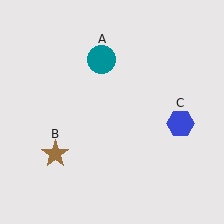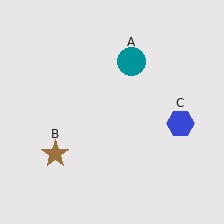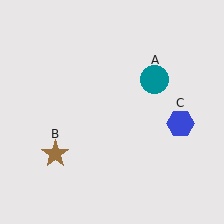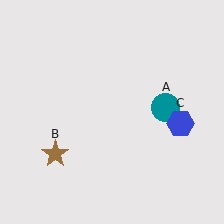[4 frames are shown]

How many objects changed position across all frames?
1 object changed position: teal circle (object A).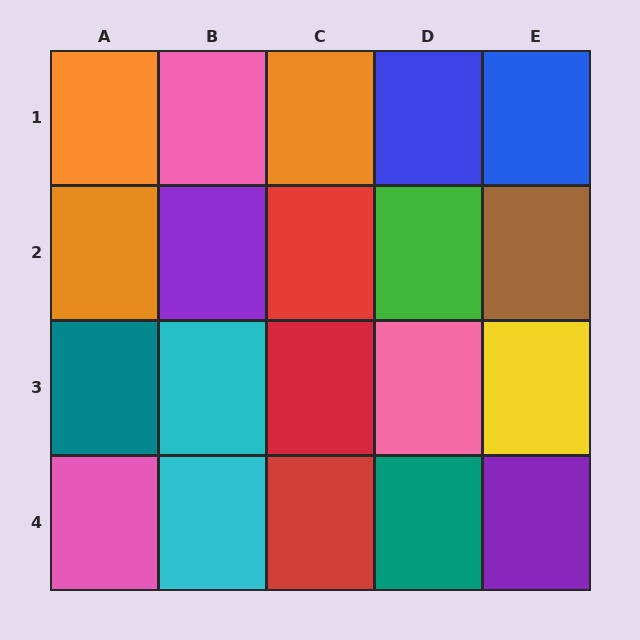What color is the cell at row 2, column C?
Red.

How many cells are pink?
3 cells are pink.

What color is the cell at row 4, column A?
Pink.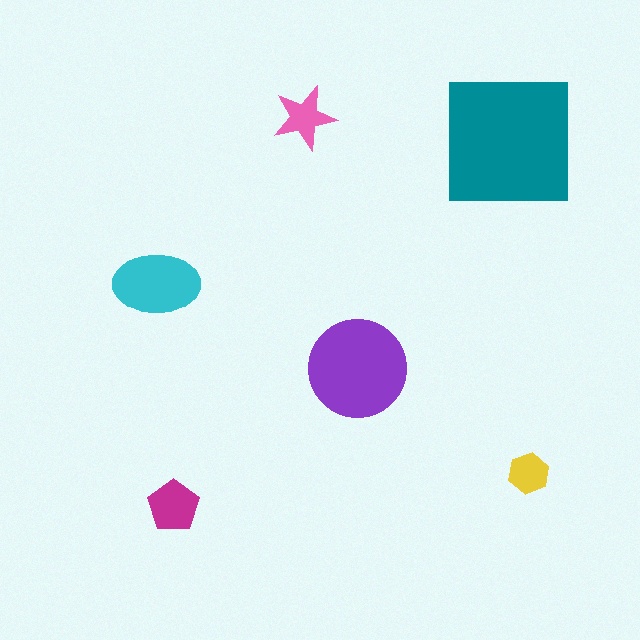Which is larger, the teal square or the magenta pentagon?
The teal square.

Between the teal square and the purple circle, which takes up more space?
The teal square.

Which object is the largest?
The teal square.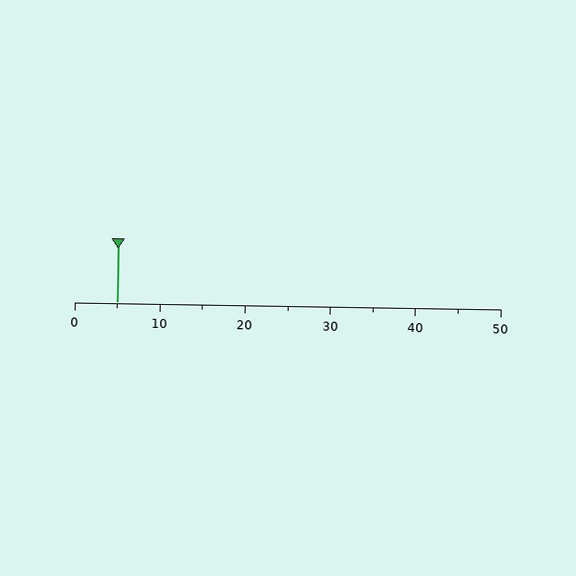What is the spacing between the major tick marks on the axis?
The major ticks are spaced 10 apart.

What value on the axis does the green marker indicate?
The marker indicates approximately 5.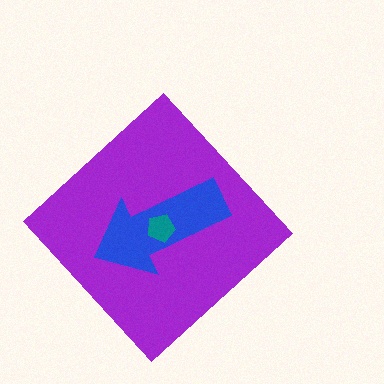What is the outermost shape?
The purple diamond.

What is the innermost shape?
The teal pentagon.